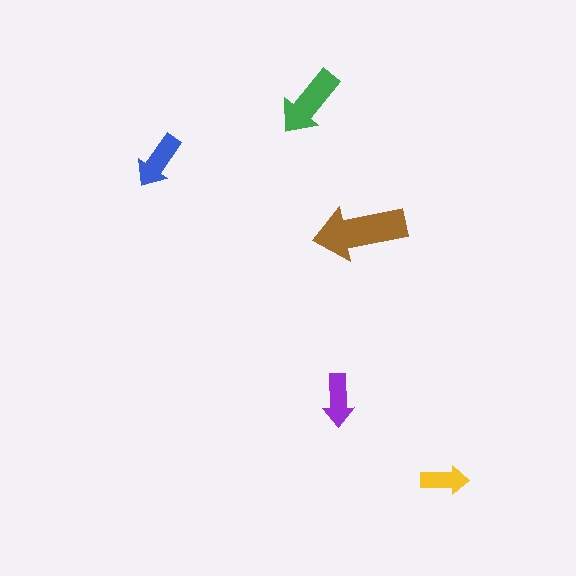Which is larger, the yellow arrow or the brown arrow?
The brown one.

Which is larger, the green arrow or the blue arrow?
The green one.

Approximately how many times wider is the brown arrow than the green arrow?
About 1.5 times wider.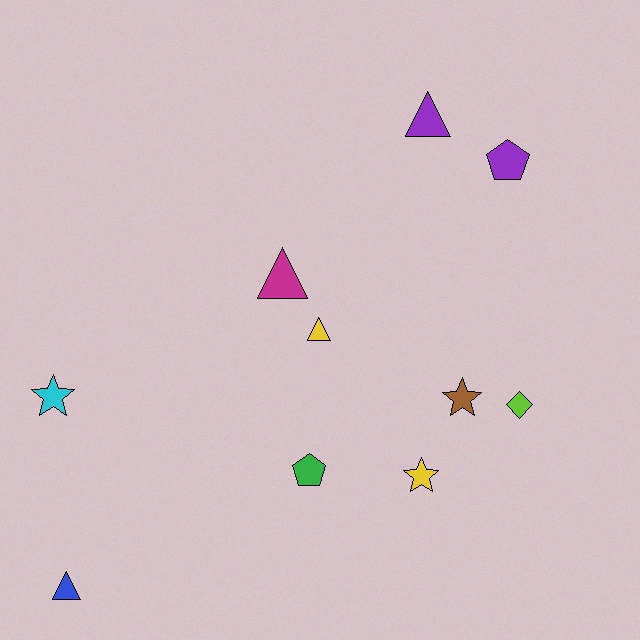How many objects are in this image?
There are 10 objects.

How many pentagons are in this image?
There are 2 pentagons.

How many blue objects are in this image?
There is 1 blue object.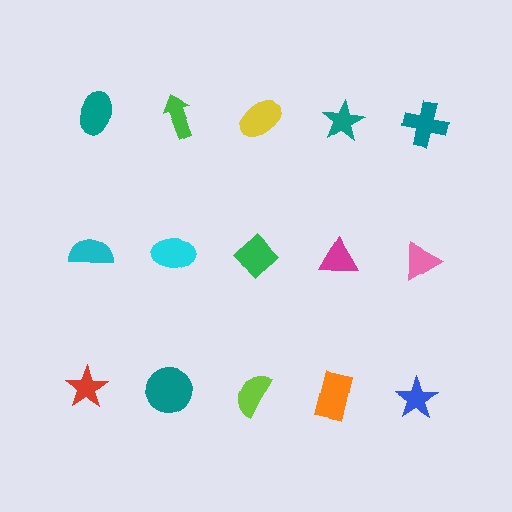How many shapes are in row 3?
5 shapes.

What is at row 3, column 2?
A teal circle.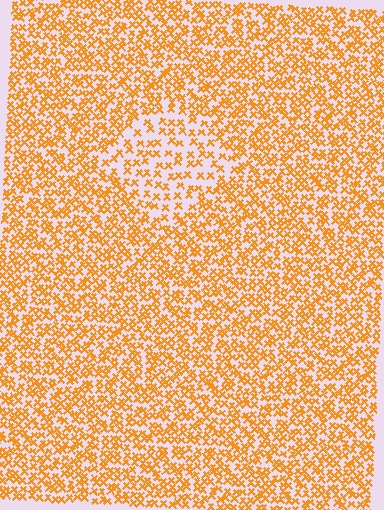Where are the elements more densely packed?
The elements are more densely packed outside the diamond boundary.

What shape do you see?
I see a diamond.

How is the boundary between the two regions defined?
The boundary is defined by a change in element density (approximately 1.9x ratio). All elements are the same color, size, and shape.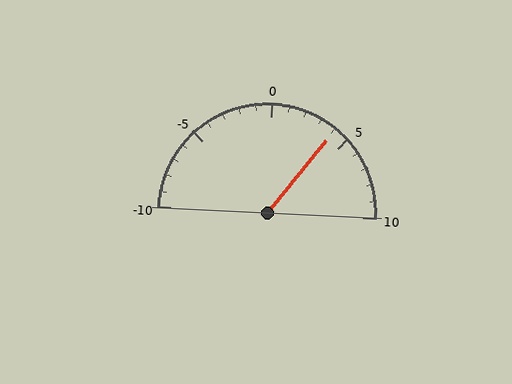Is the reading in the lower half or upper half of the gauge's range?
The reading is in the upper half of the range (-10 to 10).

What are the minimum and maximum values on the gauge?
The gauge ranges from -10 to 10.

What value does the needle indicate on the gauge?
The needle indicates approximately 4.